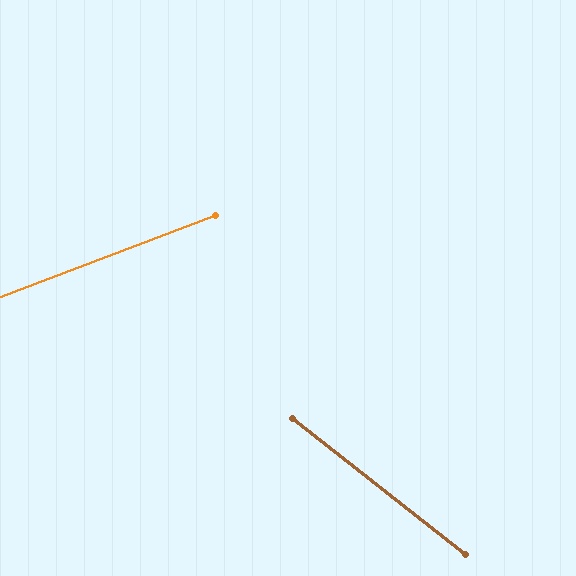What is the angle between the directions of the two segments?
Approximately 59 degrees.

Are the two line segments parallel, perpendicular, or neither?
Neither parallel nor perpendicular — they differ by about 59°.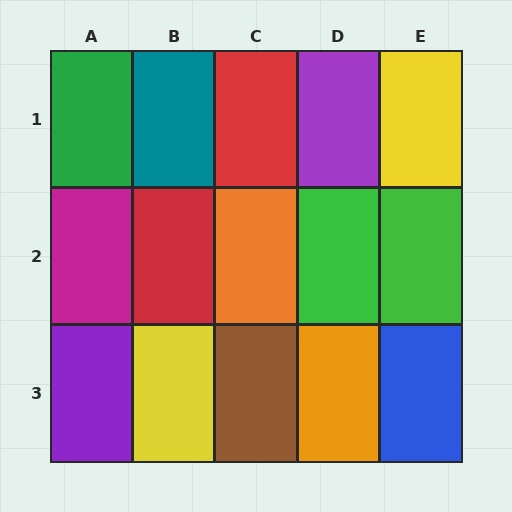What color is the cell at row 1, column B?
Teal.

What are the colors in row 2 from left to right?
Magenta, red, orange, green, green.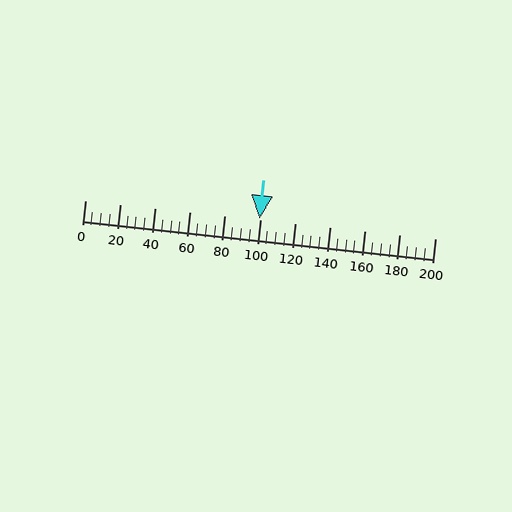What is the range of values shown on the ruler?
The ruler shows values from 0 to 200.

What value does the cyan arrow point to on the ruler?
The cyan arrow points to approximately 100.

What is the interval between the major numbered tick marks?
The major tick marks are spaced 20 units apart.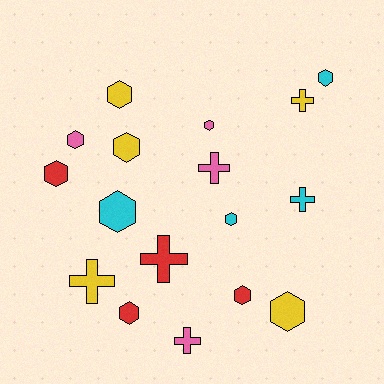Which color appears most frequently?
Yellow, with 5 objects.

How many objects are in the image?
There are 17 objects.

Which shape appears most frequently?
Hexagon, with 11 objects.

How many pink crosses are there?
There are 2 pink crosses.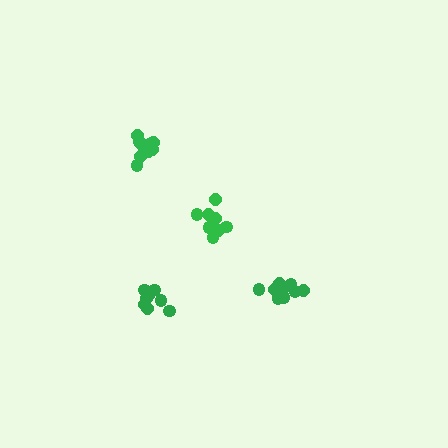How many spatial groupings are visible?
There are 4 spatial groupings.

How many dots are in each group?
Group 1: 10 dots, Group 2: 9 dots, Group 3: 9 dots, Group 4: 8 dots (36 total).